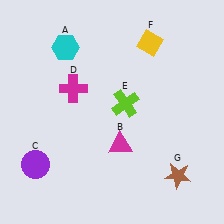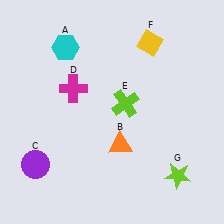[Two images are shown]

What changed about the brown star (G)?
In Image 1, G is brown. In Image 2, it changed to lime.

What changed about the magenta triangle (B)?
In Image 1, B is magenta. In Image 2, it changed to orange.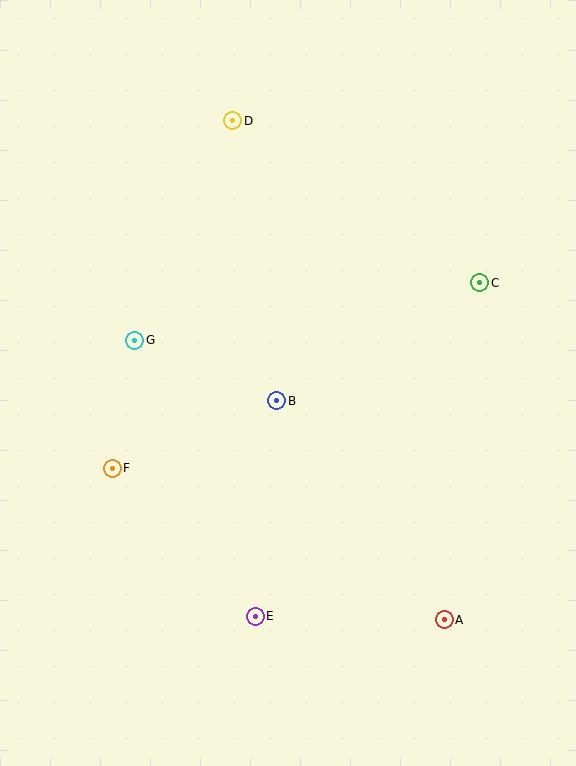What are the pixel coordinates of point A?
Point A is at (444, 620).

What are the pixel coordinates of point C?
Point C is at (480, 283).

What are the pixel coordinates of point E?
Point E is at (255, 616).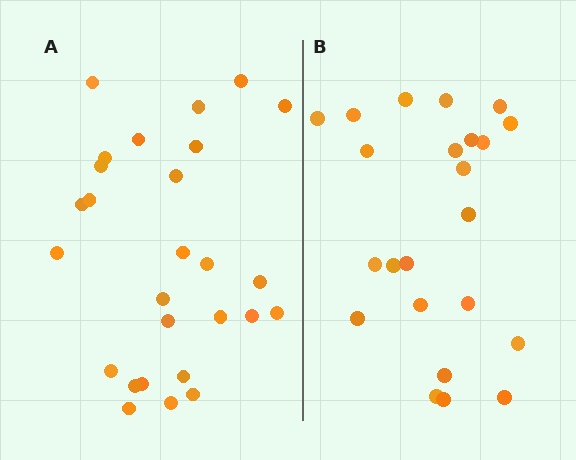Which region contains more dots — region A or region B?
Region A (the left region) has more dots.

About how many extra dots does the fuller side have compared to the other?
Region A has about 4 more dots than region B.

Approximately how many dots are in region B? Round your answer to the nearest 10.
About 20 dots. (The exact count is 23, which rounds to 20.)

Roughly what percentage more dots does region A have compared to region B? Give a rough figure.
About 15% more.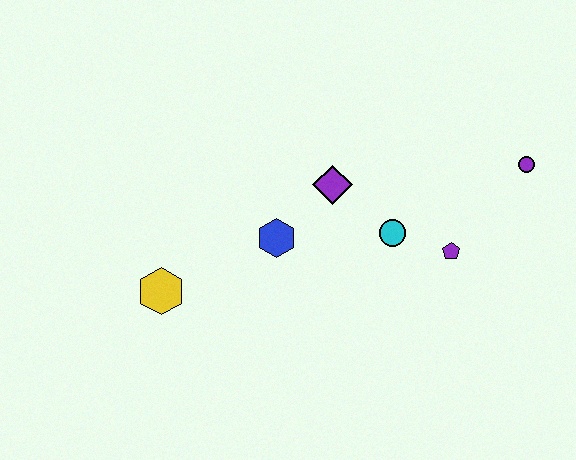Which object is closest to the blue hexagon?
The purple diamond is closest to the blue hexagon.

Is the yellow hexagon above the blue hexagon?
No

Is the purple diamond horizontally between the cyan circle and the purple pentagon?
No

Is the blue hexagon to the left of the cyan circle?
Yes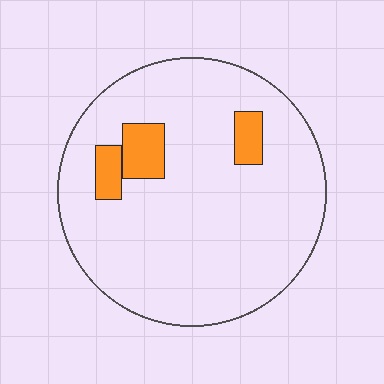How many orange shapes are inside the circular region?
3.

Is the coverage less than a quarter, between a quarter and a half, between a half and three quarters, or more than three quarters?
Less than a quarter.